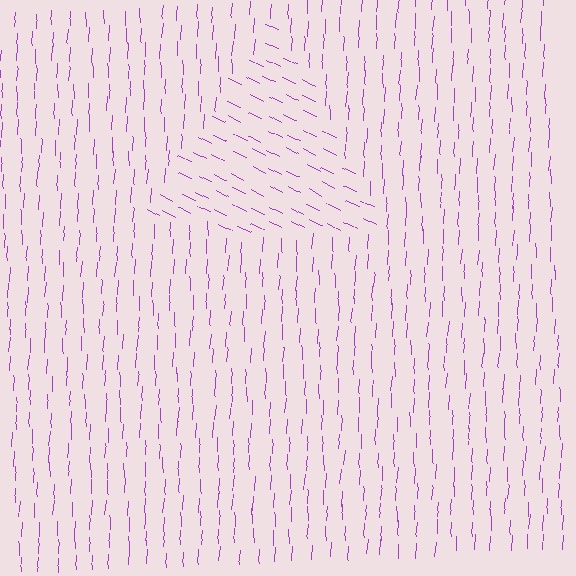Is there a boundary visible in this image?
Yes, there is a texture boundary formed by a change in line orientation.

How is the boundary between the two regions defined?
The boundary is defined purely by a change in line orientation (approximately 67 degrees difference). All lines are the same color and thickness.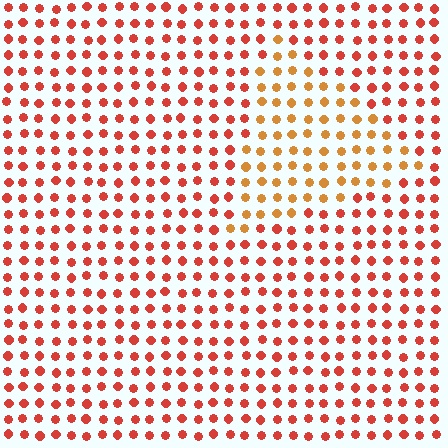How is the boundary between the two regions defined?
The boundary is defined purely by a slight shift in hue (about 29 degrees). Spacing, size, and orientation are identical on both sides.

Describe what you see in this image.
The image is filled with small red elements in a uniform arrangement. A triangle-shaped region is visible where the elements are tinted to a slightly different hue, forming a subtle color boundary.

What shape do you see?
I see a triangle.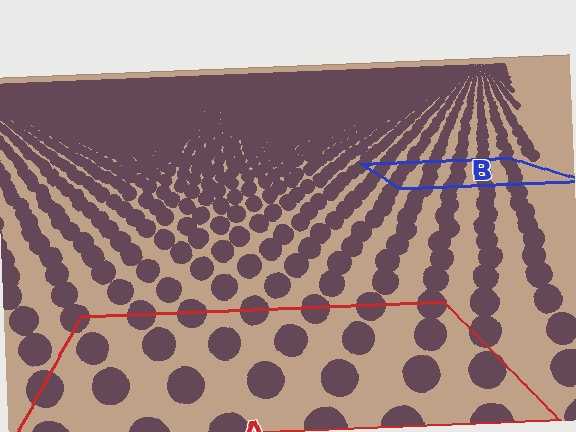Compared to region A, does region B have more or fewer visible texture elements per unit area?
Region B has more texture elements per unit area — they are packed more densely because it is farther away.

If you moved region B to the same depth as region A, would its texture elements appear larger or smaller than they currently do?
They would appear larger. At a closer depth, the same texture elements are projected at a bigger on-screen size.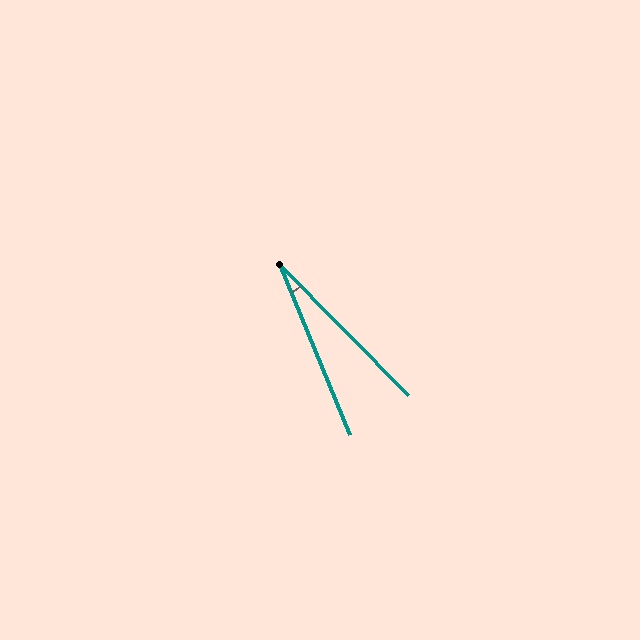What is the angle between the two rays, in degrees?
Approximately 22 degrees.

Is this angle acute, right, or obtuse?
It is acute.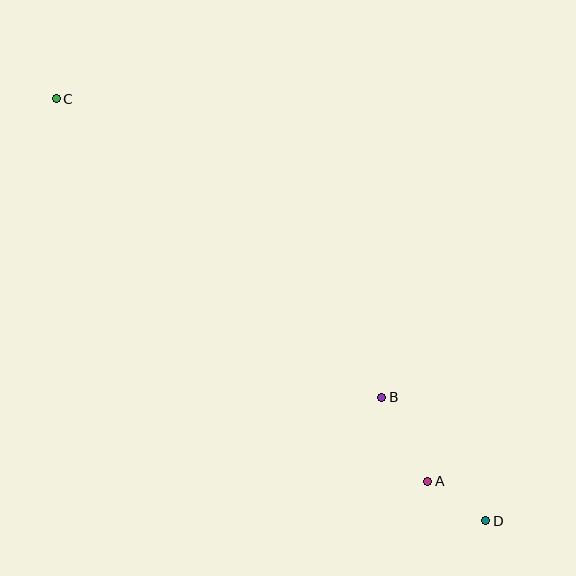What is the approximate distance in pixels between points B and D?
The distance between B and D is approximately 161 pixels.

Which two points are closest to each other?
Points A and D are closest to each other.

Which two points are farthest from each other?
Points C and D are farthest from each other.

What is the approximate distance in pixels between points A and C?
The distance between A and C is approximately 533 pixels.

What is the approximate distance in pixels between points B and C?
The distance between B and C is approximately 442 pixels.